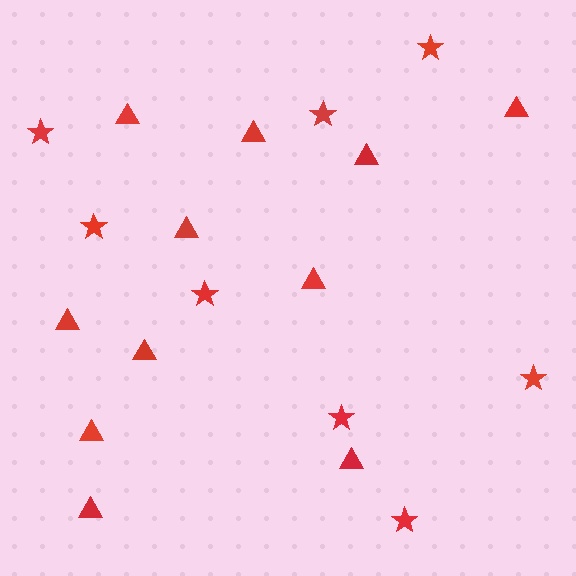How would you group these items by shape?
There are 2 groups: one group of stars (8) and one group of triangles (11).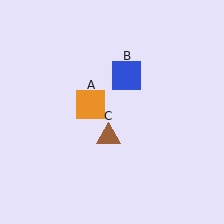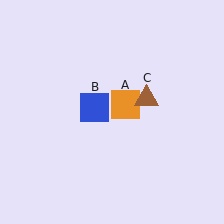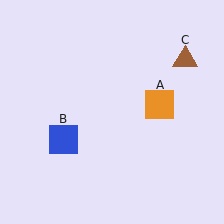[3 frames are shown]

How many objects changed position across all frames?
3 objects changed position: orange square (object A), blue square (object B), brown triangle (object C).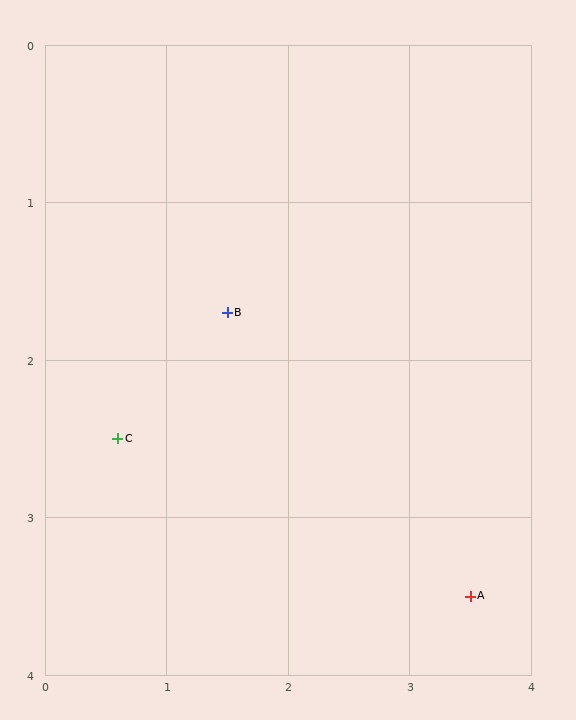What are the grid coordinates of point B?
Point B is at approximately (1.5, 1.7).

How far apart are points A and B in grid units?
Points A and B are about 2.7 grid units apart.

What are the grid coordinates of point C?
Point C is at approximately (0.6, 2.5).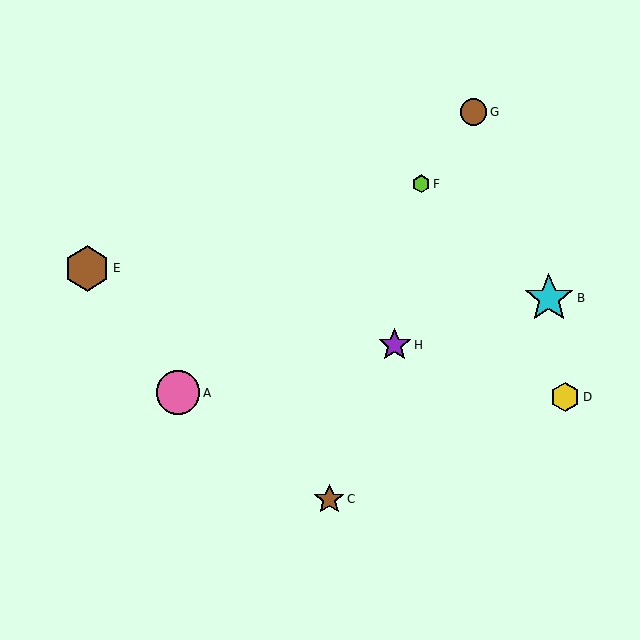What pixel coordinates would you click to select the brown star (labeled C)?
Click at (329, 499) to select the brown star C.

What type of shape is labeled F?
Shape F is a lime hexagon.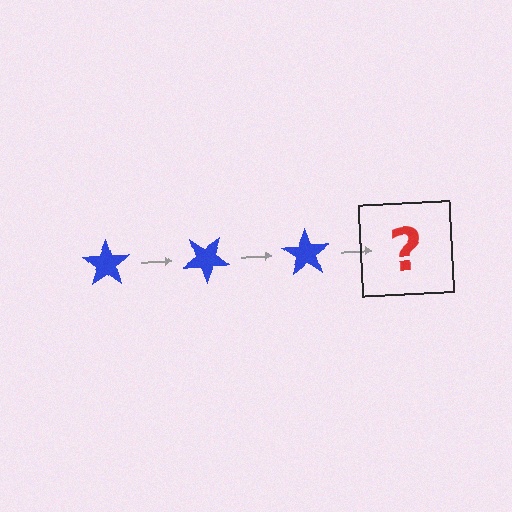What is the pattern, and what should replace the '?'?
The pattern is that the star rotates 35 degrees each step. The '?' should be a blue star rotated 105 degrees.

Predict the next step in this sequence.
The next step is a blue star rotated 105 degrees.